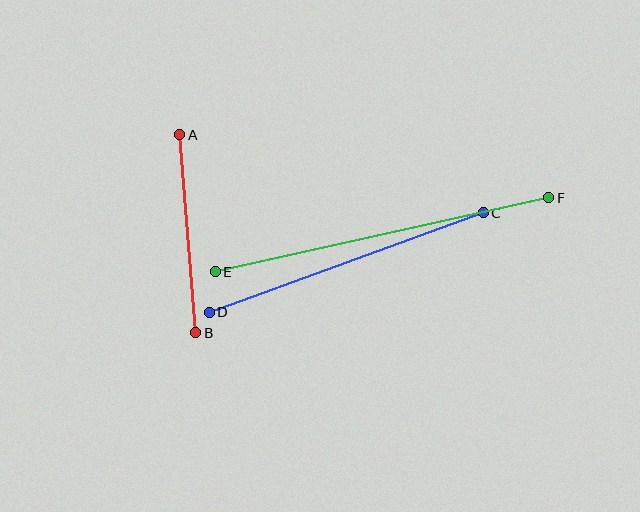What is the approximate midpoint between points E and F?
The midpoint is at approximately (382, 235) pixels.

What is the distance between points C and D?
The distance is approximately 291 pixels.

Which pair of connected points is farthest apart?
Points E and F are farthest apart.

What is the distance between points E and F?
The distance is approximately 341 pixels.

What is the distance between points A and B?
The distance is approximately 199 pixels.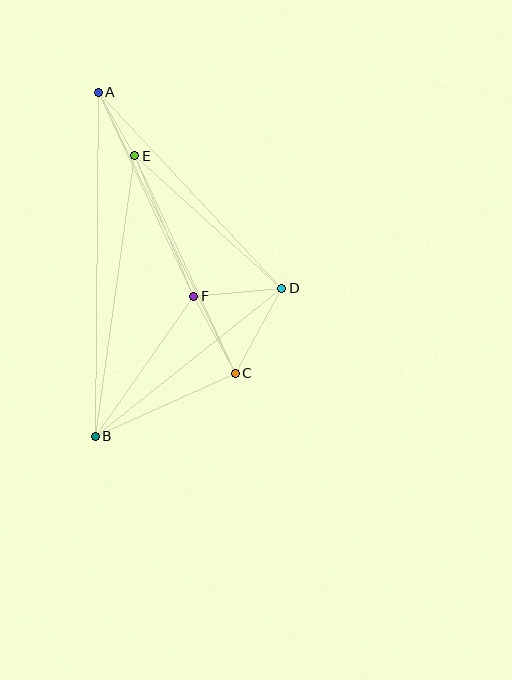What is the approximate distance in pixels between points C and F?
The distance between C and F is approximately 87 pixels.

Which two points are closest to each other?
Points A and E are closest to each other.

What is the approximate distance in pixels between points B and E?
The distance between B and E is approximately 283 pixels.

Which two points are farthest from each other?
Points A and B are farthest from each other.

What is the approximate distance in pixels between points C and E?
The distance between C and E is approximately 239 pixels.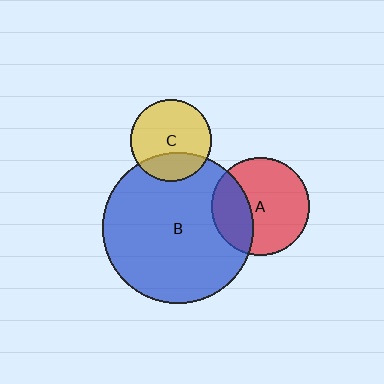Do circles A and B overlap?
Yes.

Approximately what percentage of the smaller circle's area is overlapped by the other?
Approximately 30%.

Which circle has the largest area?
Circle B (blue).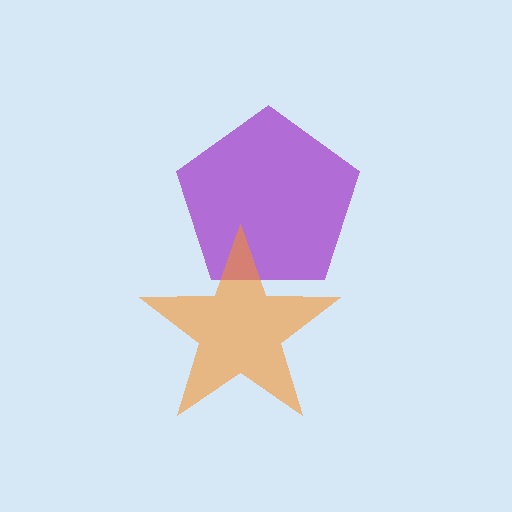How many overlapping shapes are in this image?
There are 2 overlapping shapes in the image.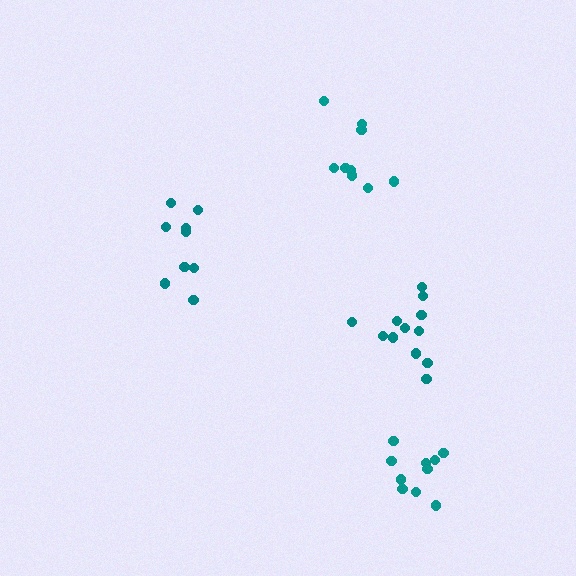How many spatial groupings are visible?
There are 4 spatial groupings.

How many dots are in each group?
Group 1: 10 dots, Group 2: 9 dots, Group 3: 12 dots, Group 4: 9 dots (40 total).